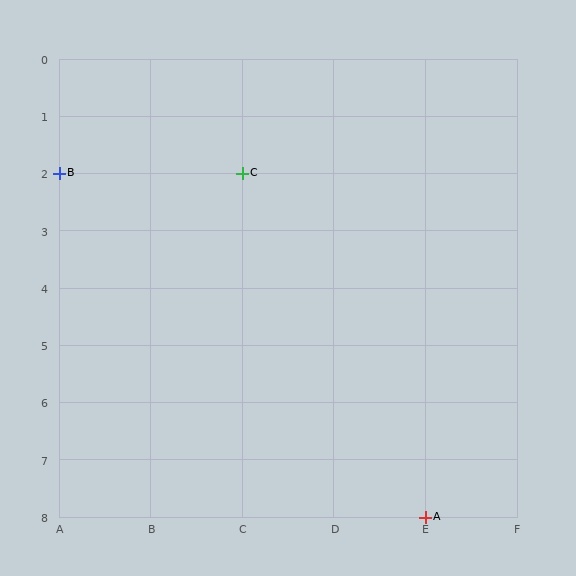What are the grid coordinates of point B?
Point B is at grid coordinates (A, 2).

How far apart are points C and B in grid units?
Points C and B are 2 columns apart.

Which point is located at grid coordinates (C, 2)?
Point C is at (C, 2).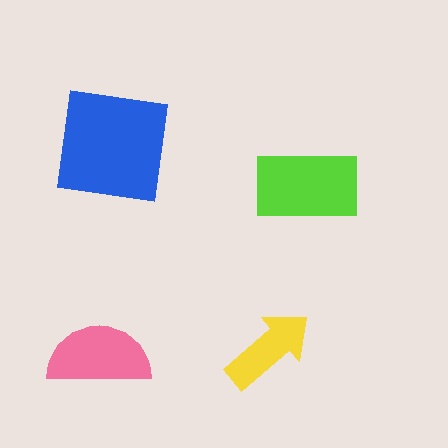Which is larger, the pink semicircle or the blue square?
The blue square.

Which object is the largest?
The blue square.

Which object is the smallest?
The yellow arrow.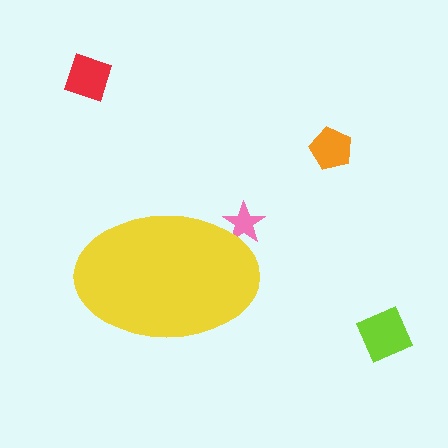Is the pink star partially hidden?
Yes, the pink star is partially hidden behind the yellow ellipse.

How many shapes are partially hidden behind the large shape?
1 shape is partially hidden.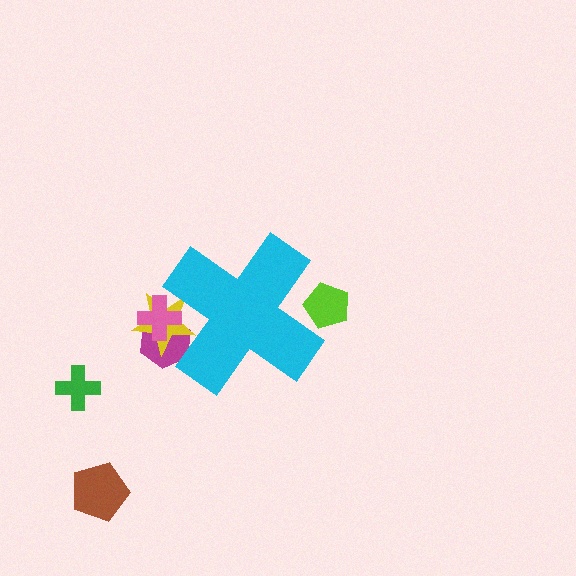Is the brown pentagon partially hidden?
No, the brown pentagon is fully visible.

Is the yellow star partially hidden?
Yes, the yellow star is partially hidden behind the cyan cross.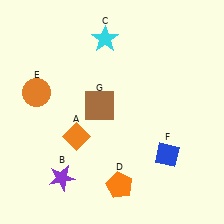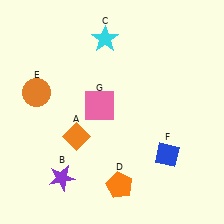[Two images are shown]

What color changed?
The square (G) changed from brown in Image 1 to pink in Image 2.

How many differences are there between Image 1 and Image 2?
There is 1 difference between the two images.